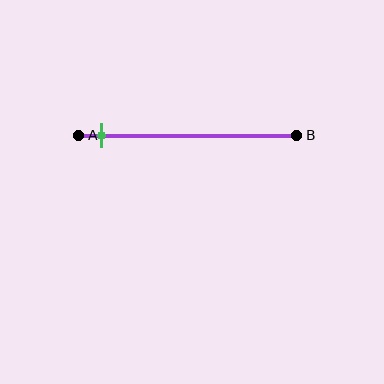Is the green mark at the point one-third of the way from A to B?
No, the mark is at about 10% from A, not at the 33% one-third point.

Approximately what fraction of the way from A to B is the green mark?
The green mark is approximately 10% of the way from A to B.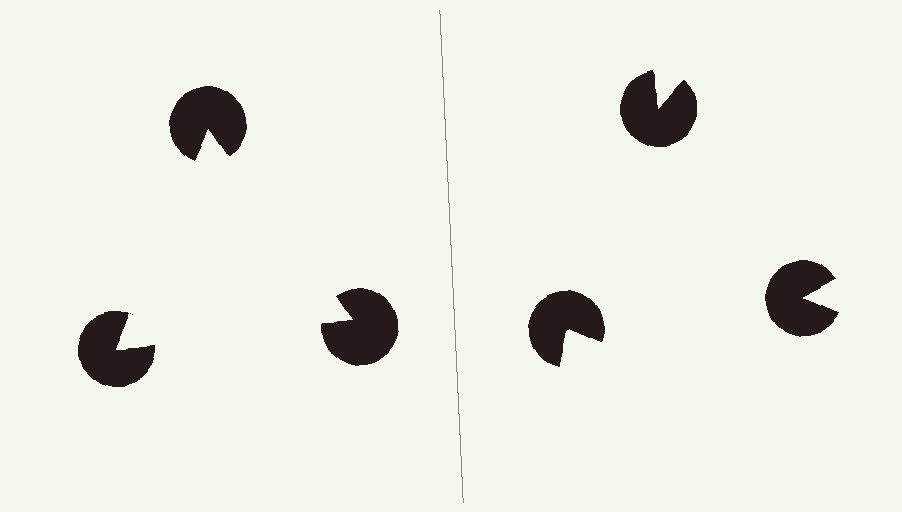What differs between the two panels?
The pac-man discs are positioned identically on both sides; only the wedge orientations differ. On the left they align to a triangle; on the right they are misaligned.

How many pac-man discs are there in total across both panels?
6 — 3 on each side.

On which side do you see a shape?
An illusory triangle appears on the left side. On the right side the wedge cuts are rotated, so no coherent shape forms.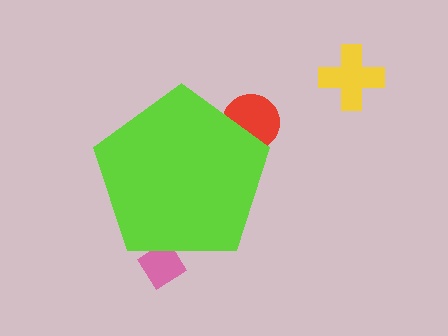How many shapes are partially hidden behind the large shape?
2 shapes are partially hidden.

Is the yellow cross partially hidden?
No, the yellow cross is fully visible.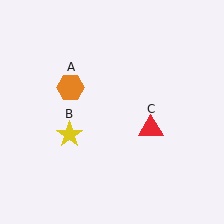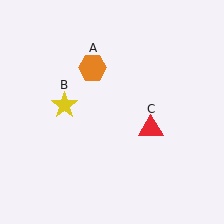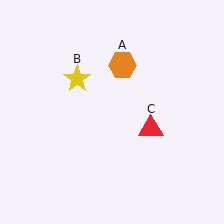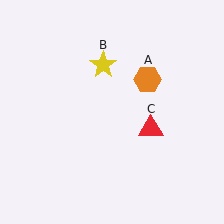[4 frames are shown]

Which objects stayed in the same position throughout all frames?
Red triangle (object C) remained stationary.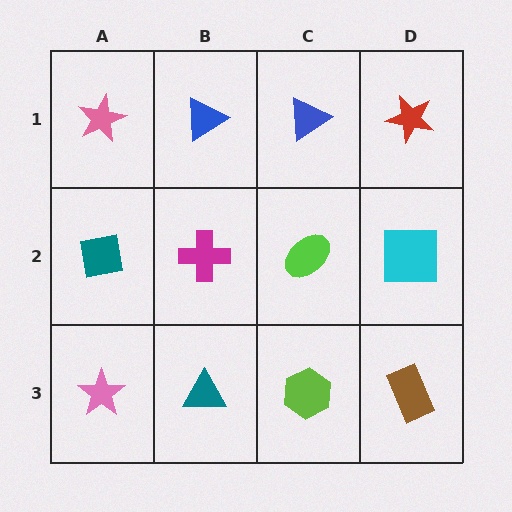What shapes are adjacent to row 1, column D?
A cyan square (row 2, column D), a blue triangle (row 1, column C).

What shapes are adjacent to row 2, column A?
A pink star (row 1, column A), a pink star (row 3, column A), a magenta cross (row 2, column B).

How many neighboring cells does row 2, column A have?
3.